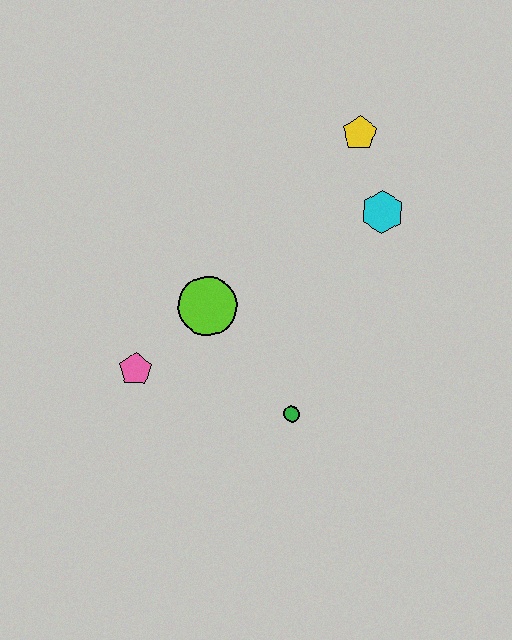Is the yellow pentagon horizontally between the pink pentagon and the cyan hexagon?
Yes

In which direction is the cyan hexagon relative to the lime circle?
The cyan hexagon is to the right of the lime circle.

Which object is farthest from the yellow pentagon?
The pink pentagon is farthest from the yellow pentagon.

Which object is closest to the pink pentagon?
The lime circle is closest to the pink pentagon.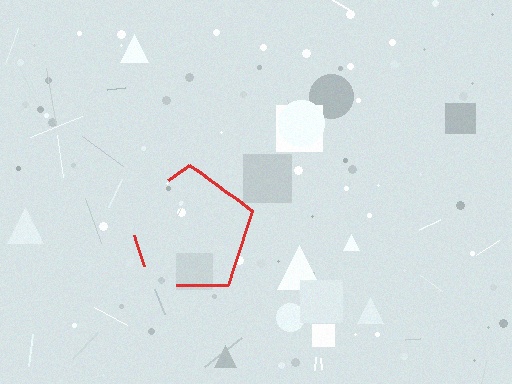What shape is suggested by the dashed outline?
The dashed outline suggests a pentagon.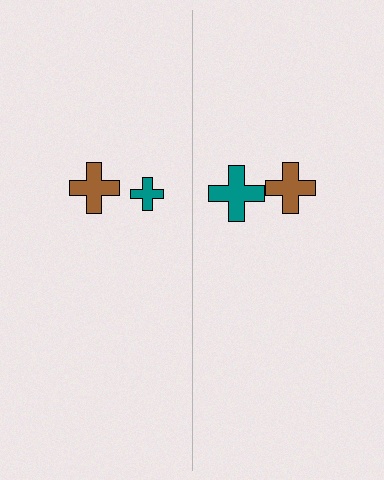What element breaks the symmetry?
The teal cross on the right side has a different size than its mirror counterpart.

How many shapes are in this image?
There are 4 shapes in this image.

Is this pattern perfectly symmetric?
No, the pattern is not perfectly symmetric. The teal cross on the right side has a different size than its mirror counterpart.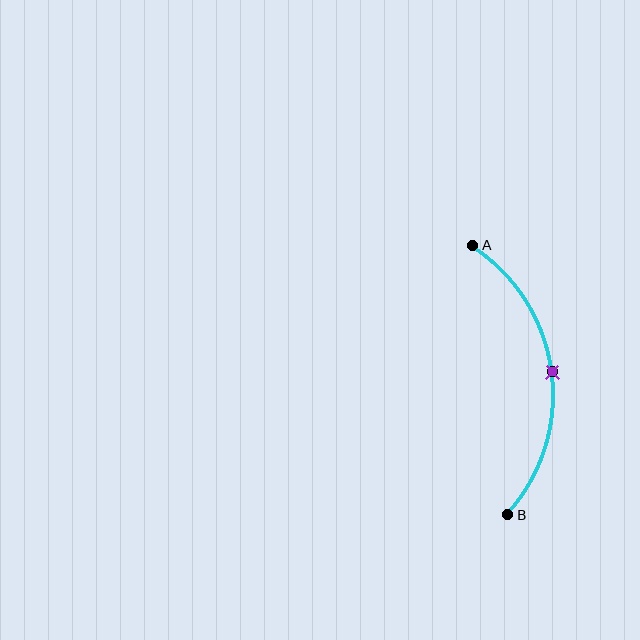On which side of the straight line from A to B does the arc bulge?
The arc bulges to the right of the straight line connecting A and B.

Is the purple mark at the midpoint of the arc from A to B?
Yes. The purple mark lies on the arc at equal arc-length from both A and B — it is the arc midpoint.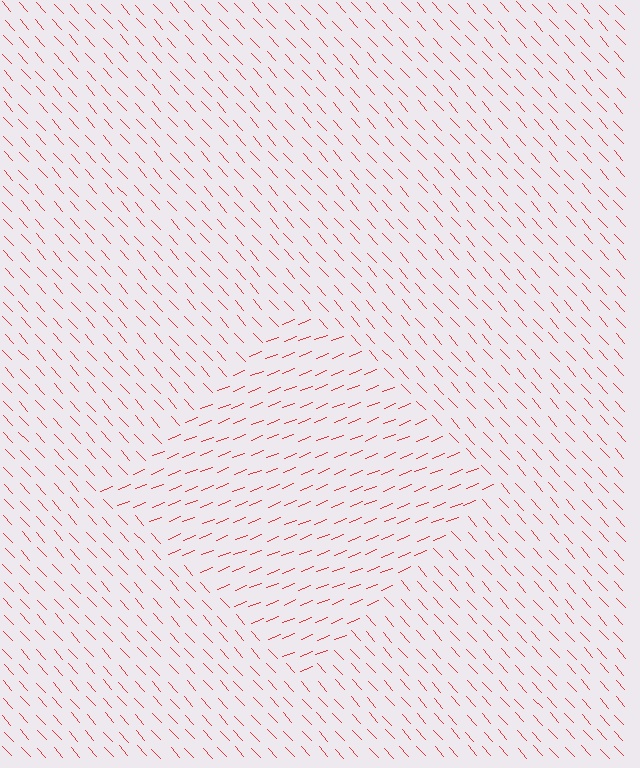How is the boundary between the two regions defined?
The boundary is defined purely by a change in line orientation (approximately 69 degrees difference). All lines are the same color and thickness.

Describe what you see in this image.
The image is filled with small red line segments. A diamond region in the image has lines oriented differently from the surrounding lines, creating a visible texture boundary.